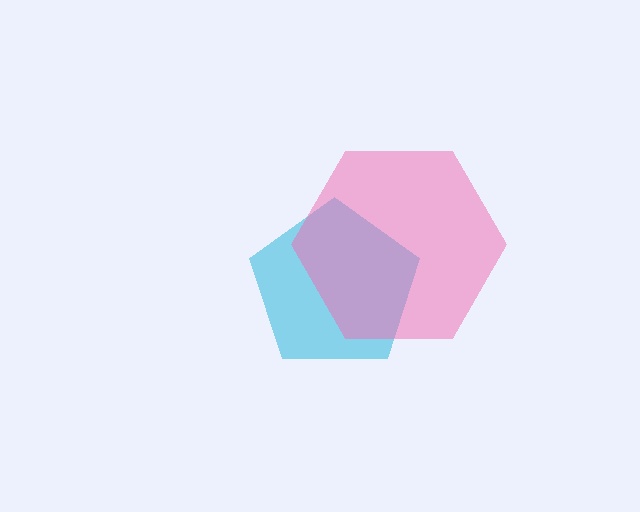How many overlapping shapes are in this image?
There are 2 overlapping shapes in the image.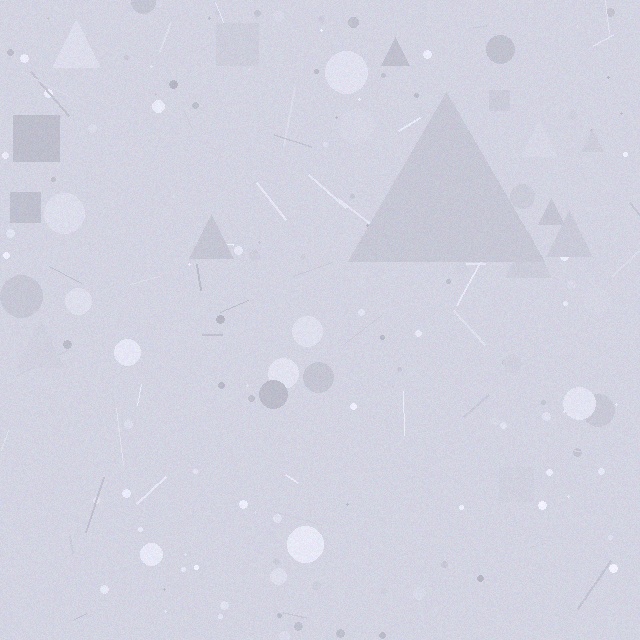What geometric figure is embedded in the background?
A triangle is embedded in the background.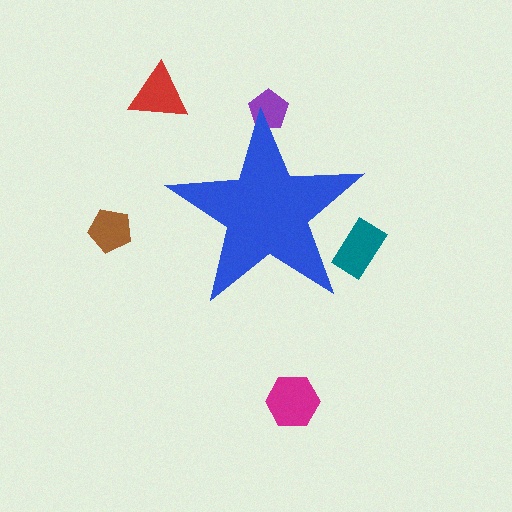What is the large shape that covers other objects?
A blue star.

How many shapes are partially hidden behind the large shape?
2 shapes are partially hidden.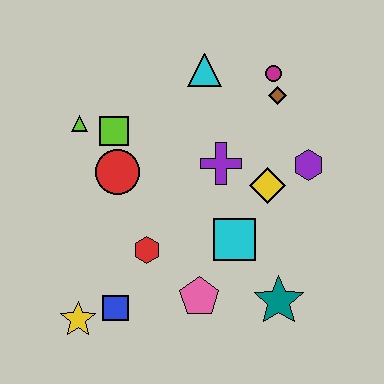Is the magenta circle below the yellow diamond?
No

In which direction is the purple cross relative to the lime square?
The purple cross is to the right of the lime square.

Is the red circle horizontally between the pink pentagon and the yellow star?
Yes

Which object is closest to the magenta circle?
The brown diamond is closest to the magenta circle.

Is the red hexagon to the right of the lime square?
Yes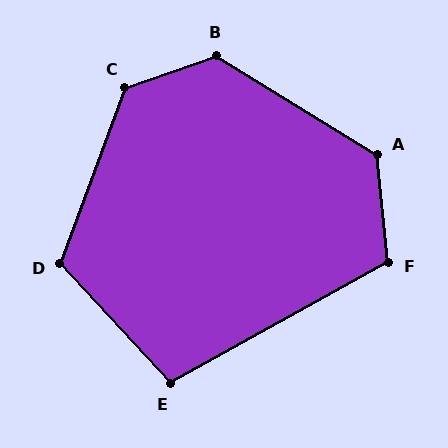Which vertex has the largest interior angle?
C, at approximately 130 degrees.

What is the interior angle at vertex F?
Approximately 113 degrees (obtuse).